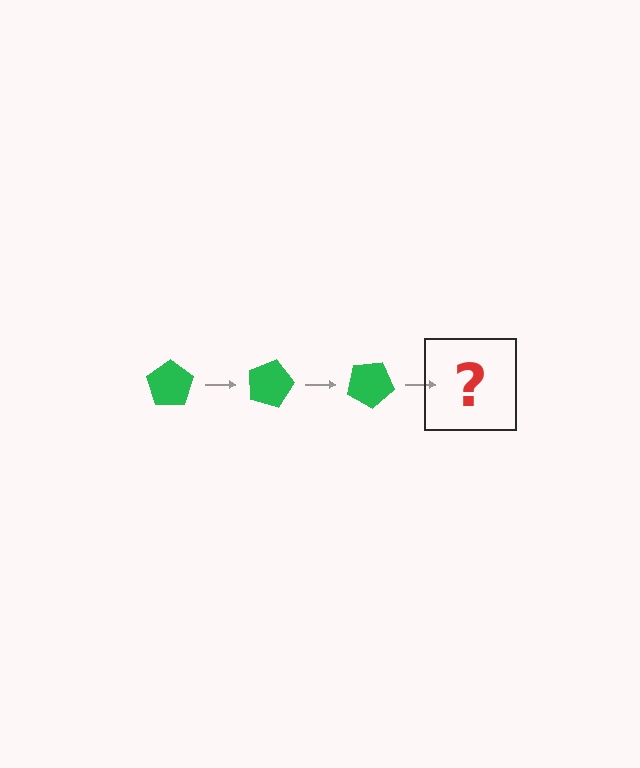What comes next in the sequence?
The next element should be a green pentagon rotated 45 degrees.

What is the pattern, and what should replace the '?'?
The pattern is that the pentagon rotates 15 degrees each step. The '?' should be a green pentagon rotated 45 degrees.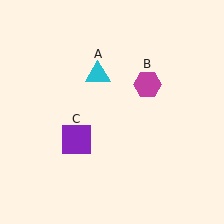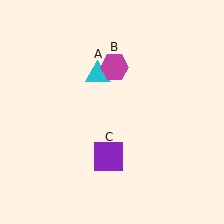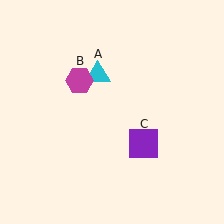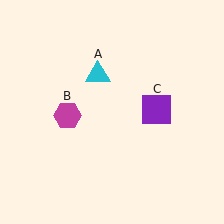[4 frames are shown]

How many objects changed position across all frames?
2 objects changed position: magenta hexagon (object B), purple square (object C).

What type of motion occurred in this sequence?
The magenta hexagon (object B), purple square (object C) rotated counterclockwise around the center of the scene.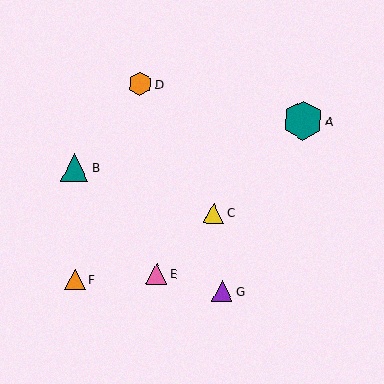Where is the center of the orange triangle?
The center of the orange triangle is at (75, 279).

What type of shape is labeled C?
Shape C is a yellow triangle.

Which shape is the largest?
The teal hexagon (labeled A) is the largest.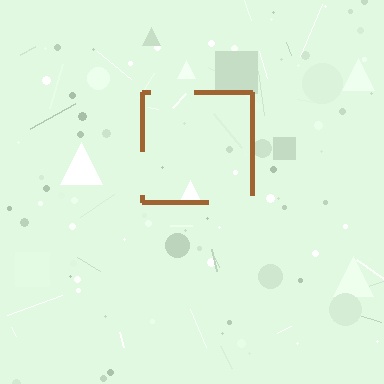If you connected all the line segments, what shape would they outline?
They would outline a square.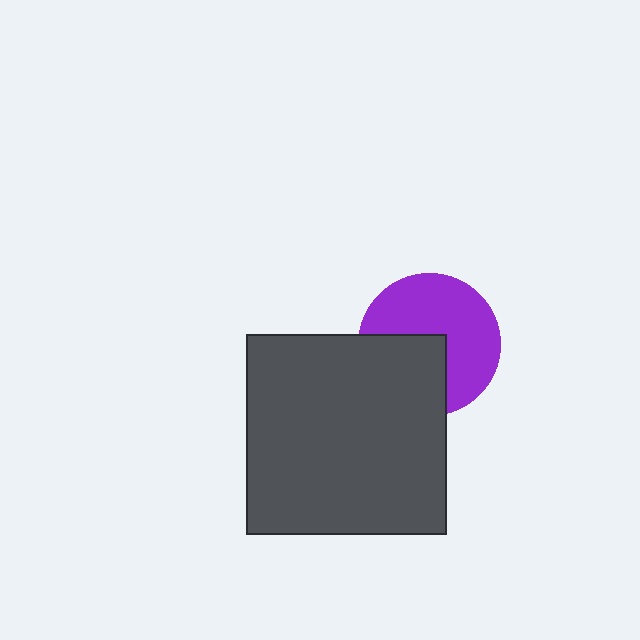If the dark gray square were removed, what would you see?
You would see the complete purple circle.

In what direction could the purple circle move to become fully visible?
The purple circle could move toward the upper-right. That would shift it out from behind the dark gray square entirely.